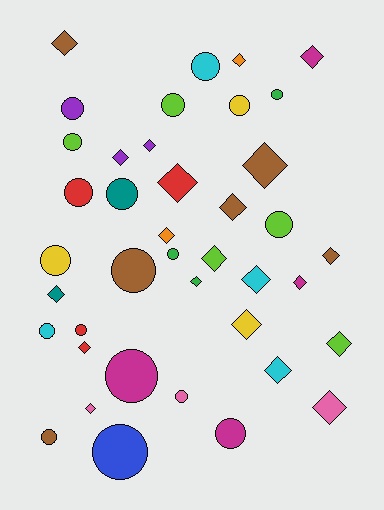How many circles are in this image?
There are 19 circles.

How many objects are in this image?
There are 40 objects.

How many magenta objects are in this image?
There are 4 magenta objects.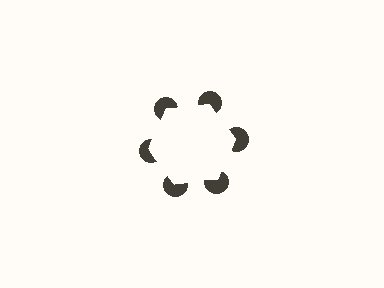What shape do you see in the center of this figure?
An illusory hexagon — its edges are inferred from the aligned wedge cuts in the pac-man discs, not physically drawn.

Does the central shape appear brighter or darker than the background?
It typically appears slightly brighter than the background, even though no actual brightness change is drawn.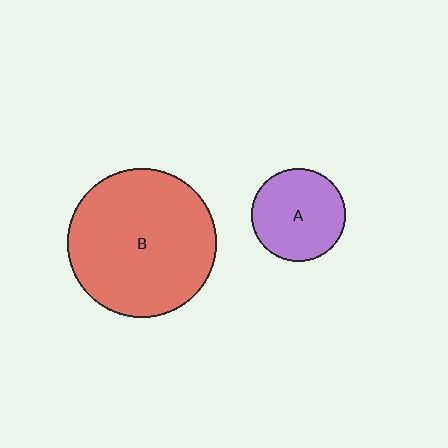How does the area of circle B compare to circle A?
Approximately 2.5 times.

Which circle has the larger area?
Circle B (red).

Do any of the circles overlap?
No, none of the circles overlap.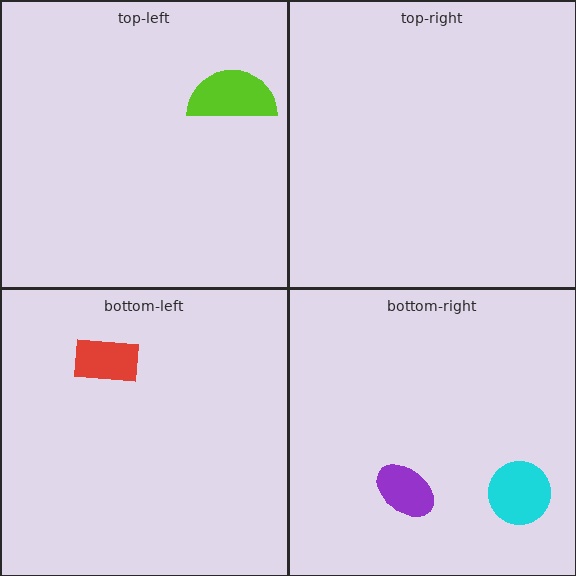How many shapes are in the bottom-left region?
1.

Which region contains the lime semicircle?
The top-left region.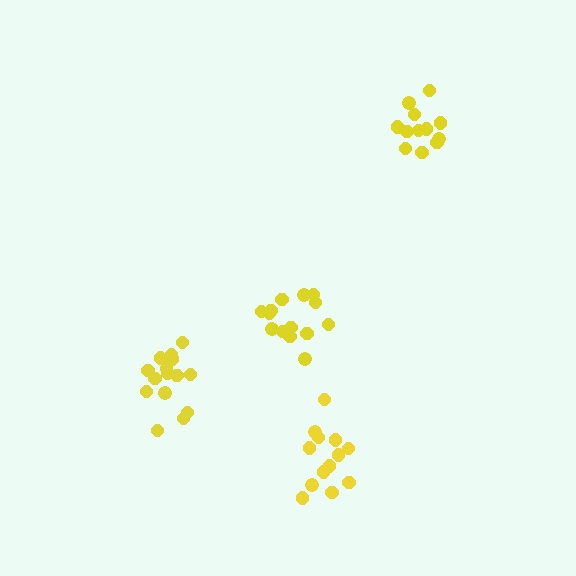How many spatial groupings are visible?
There are 4 spatial groupings.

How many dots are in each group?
Group 1: 14 dots, Group 2: 13 dots, Group 3: 12 dots, Group 4: 15 dots (54 total).